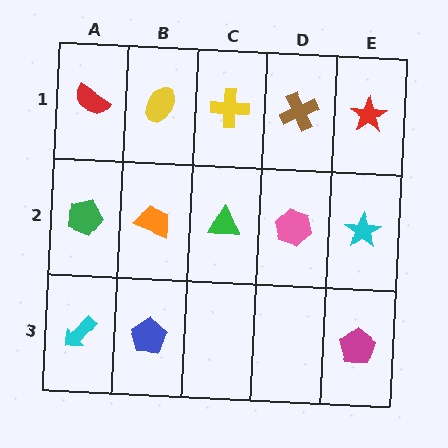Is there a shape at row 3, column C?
No, that cell is empty.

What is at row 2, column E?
A cyan star.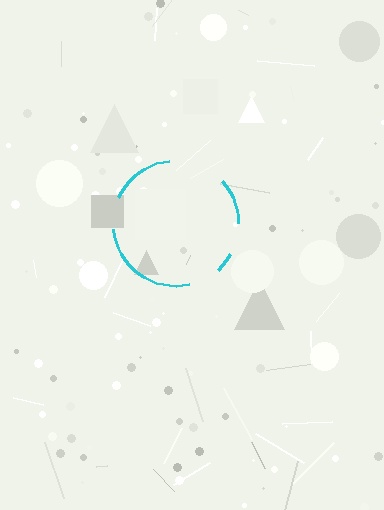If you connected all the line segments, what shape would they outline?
They would outline a circle.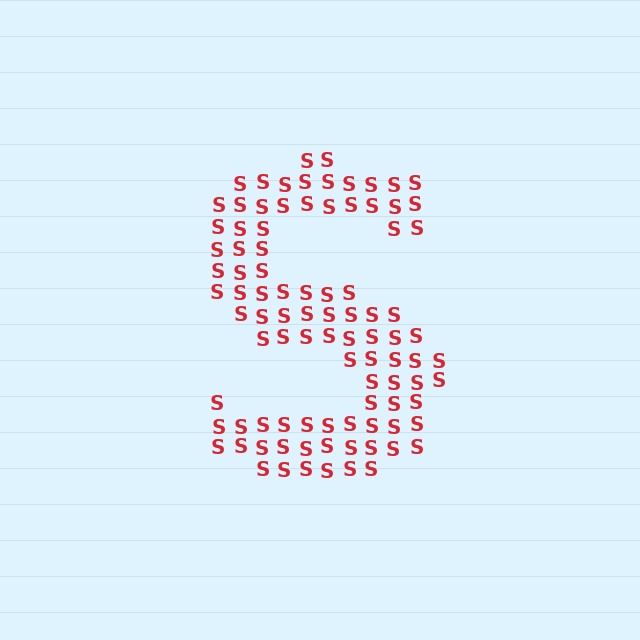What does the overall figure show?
The overall figure shows the letter S.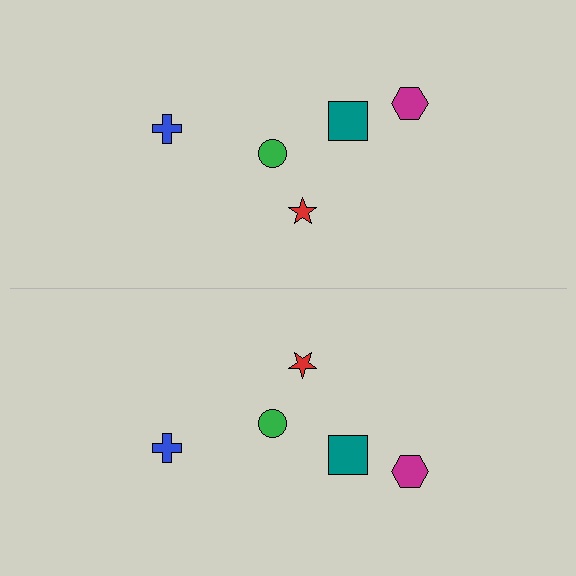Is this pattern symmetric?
Yes, this pattern has bilateral (reflection) symmetry.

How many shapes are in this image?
There are 10 shapes in this image.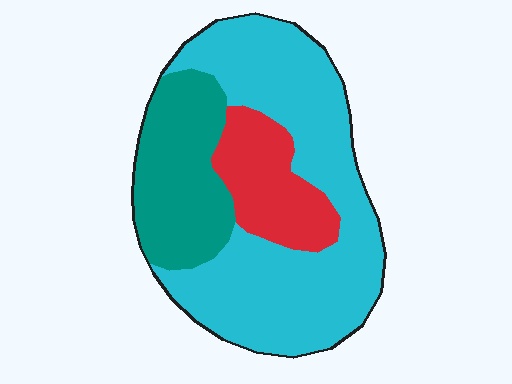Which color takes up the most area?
Cyan, at roughly 60%.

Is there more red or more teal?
Teal.